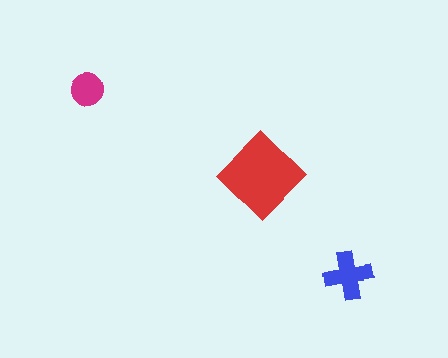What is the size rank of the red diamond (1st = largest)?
1st.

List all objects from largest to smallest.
The red diamond, the blue cross, the magenta circle.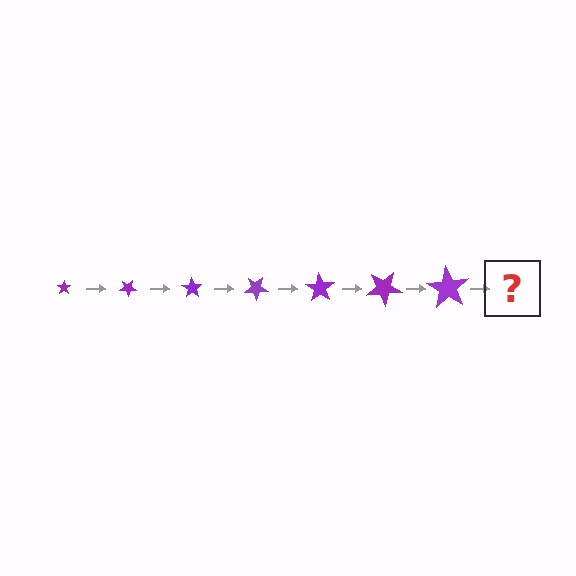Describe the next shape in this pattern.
It should be a star, larger than the previous one and rotated 245 degrees from the start.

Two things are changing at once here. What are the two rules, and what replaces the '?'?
The two rules are that the star grows larger each step and it rotates 35 degrees each step. The '?' should be a star, larger than the previous one and rotated 245 degrees from the start.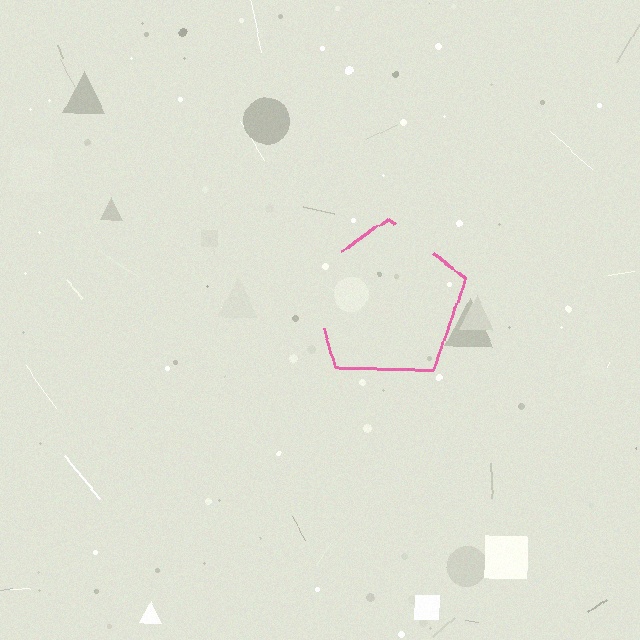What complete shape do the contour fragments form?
The contour fragments form a pentagon.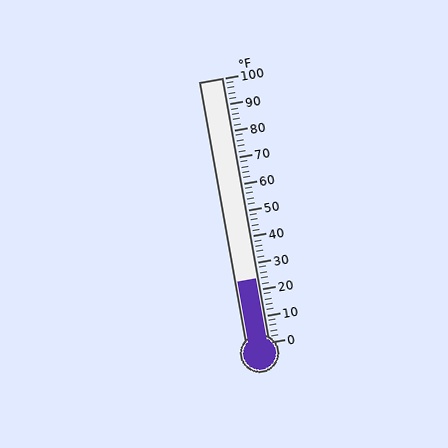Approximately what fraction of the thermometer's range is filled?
The thermometer is filled to approximately 25% of its range.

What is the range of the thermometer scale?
The thermometer scale ranges from 0°F to 100°F.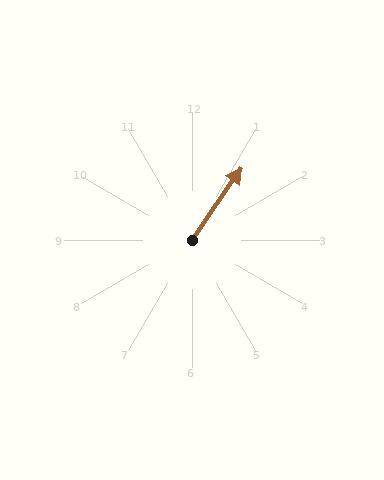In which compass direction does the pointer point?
Northeast.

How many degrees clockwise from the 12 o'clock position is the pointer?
Approximately 34 degrees.